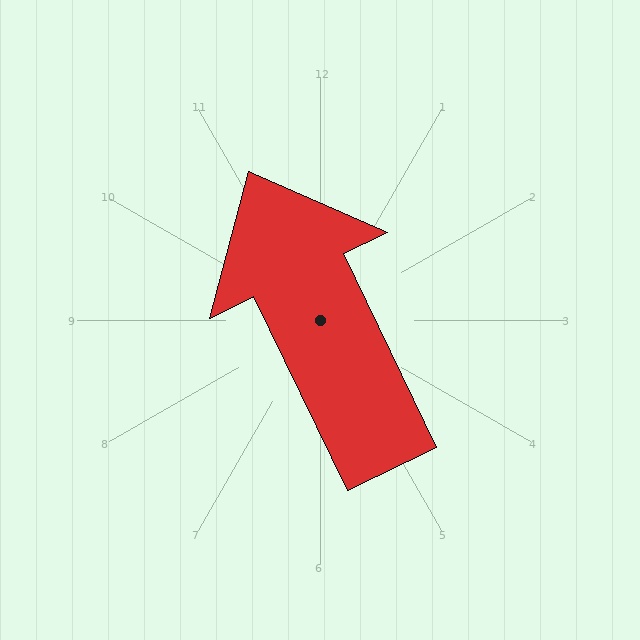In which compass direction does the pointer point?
Northwest.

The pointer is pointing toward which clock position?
Roughly 11 o'clock.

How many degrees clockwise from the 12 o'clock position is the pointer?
Approximately 334 degrees.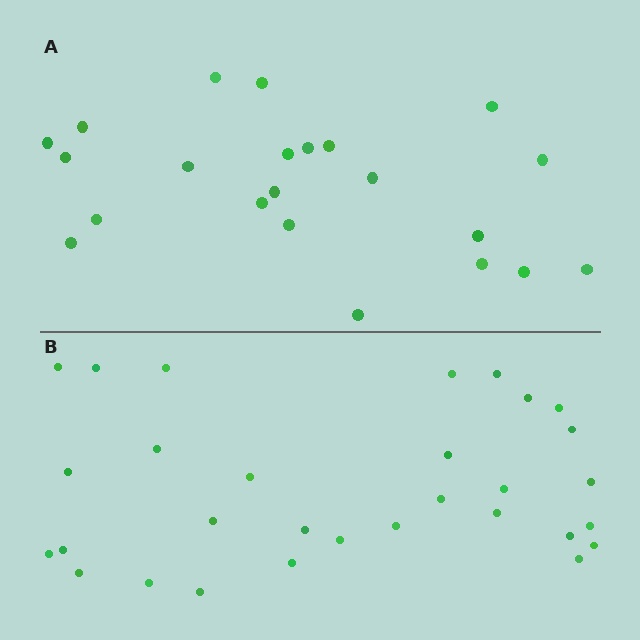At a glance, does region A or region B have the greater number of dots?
Region B (the bottom region) has more dots.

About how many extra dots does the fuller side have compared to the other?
Region B has roughly 8 or so more dots than region A.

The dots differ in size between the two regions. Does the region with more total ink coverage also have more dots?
No. Region A has more total ink coverage because its dots are larger, but region B actually contains more individual dots. Total area can be misleading — the number of items is what matters here.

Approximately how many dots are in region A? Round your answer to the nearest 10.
About 20 dots. (The exact count is 22, which rounds to 20.)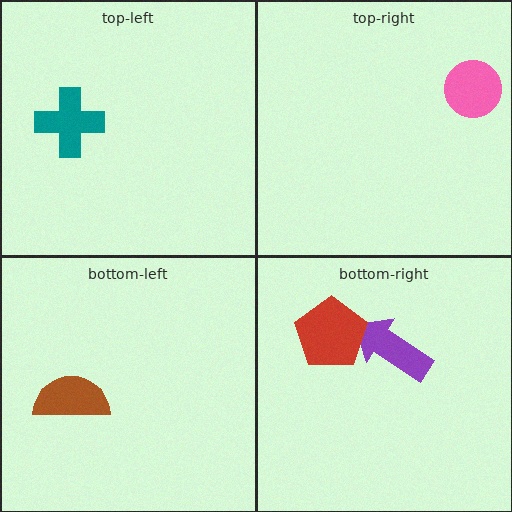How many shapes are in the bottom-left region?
1.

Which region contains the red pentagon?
The bottom-right region.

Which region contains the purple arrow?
The bottom-right region.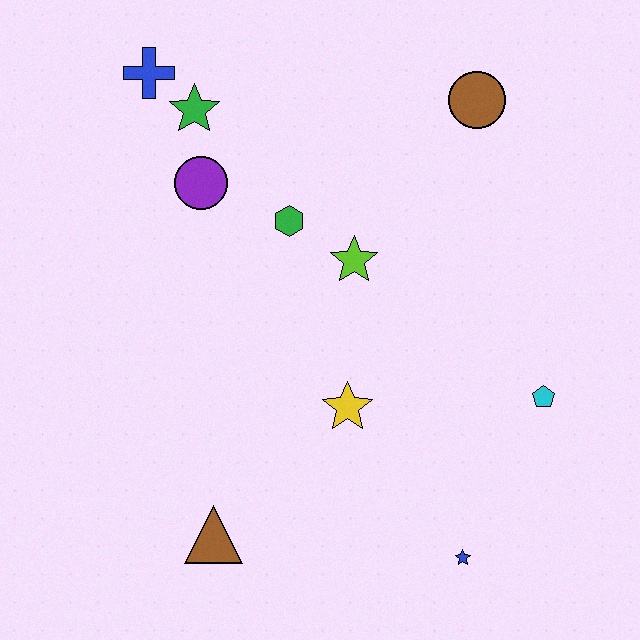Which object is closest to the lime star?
The green hexagon is closest to the lime star.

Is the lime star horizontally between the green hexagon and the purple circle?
No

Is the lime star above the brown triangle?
Yes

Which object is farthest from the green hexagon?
The blue star is farthest from the green hexagon.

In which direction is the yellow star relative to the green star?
The yellow star is below the green star.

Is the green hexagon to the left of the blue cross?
No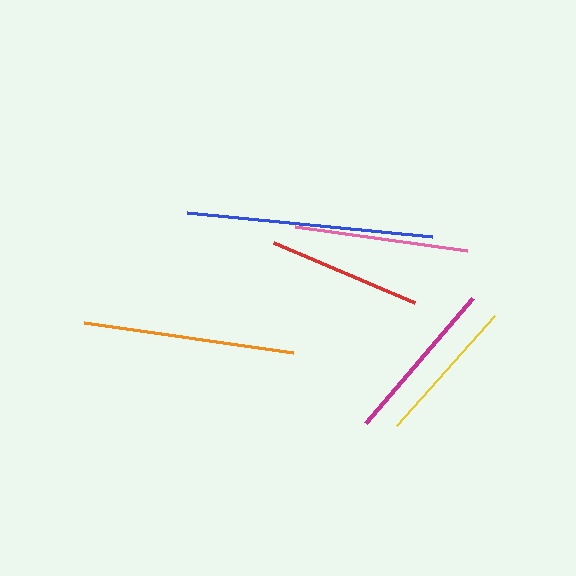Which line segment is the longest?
The blue line is the longest at approximately 246 pixels.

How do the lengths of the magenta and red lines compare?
The magenta and red lines are approximately the same length.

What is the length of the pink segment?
The pink segment is approximately 173 pixels long.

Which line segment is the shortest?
The yellow line is the shortest at approximately 147 pixels.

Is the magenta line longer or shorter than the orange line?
The orange line is longer than the magenta line.